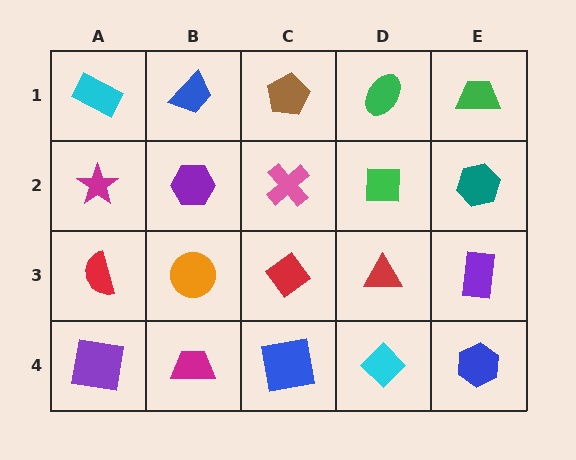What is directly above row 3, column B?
A purple hexagon.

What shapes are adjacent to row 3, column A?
A magenta star (row 2, column A), a purple square (row 4, column A), an orange circle (row 3, column B).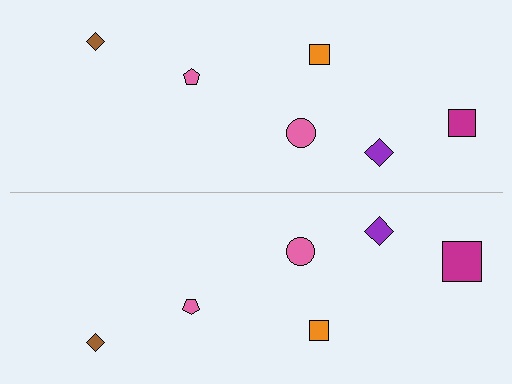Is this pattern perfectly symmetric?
No, the pattern is not perfectly symmetric. The magenta square on the bottom side has a different size than its mirror counterpart.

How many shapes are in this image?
There are 12 shapes in this image.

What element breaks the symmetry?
The magenta square on the bottom side has a different size than its mirror counterpart.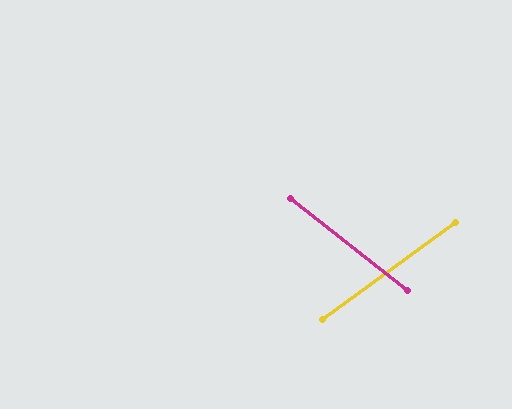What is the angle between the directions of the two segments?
Approximately 74 degrees.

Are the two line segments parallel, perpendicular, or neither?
Neither parallel nor perpendicular — they differ by about 74°.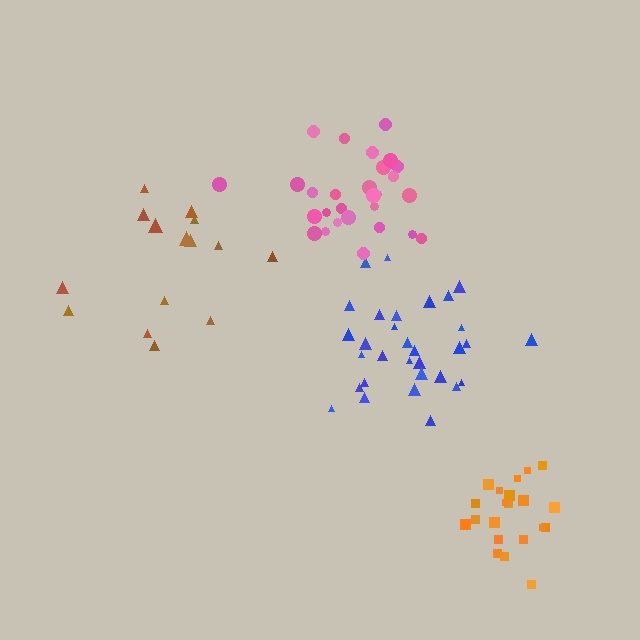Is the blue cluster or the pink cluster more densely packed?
Pink.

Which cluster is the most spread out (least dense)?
Brown.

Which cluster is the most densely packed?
Orange.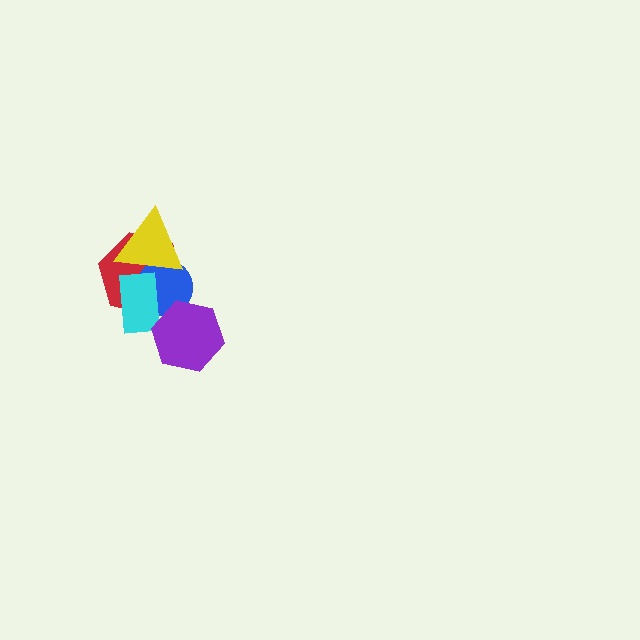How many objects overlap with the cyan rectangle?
4 objects overlap with the cyan rectangle.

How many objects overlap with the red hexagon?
3 objects overlap with the red hexagon.